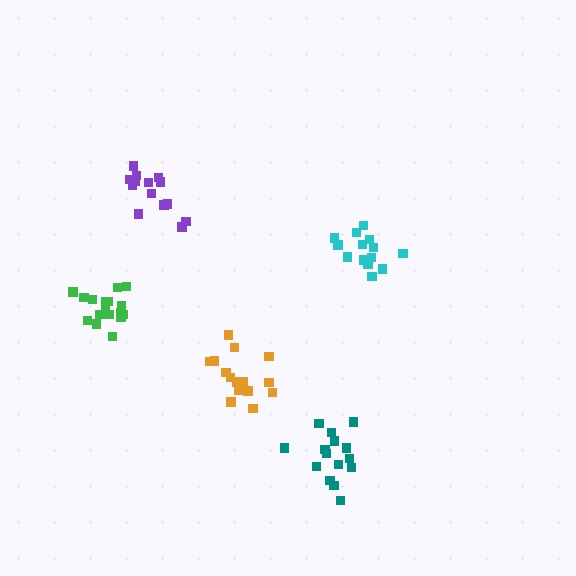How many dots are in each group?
Group 1: 14 dots, Group 2: 14 dots, Group 3: 15 dots, Group 4: 15 dots, Group 5: 17 dots (75 total).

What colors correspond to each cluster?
The clusters are colored: cyan, purple, orange, teal, green.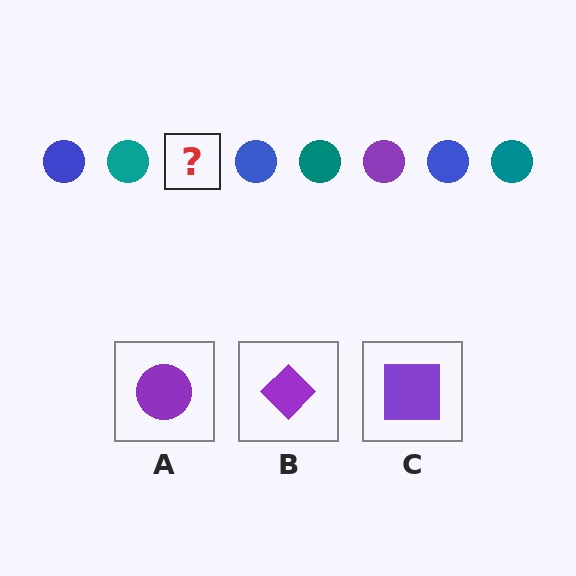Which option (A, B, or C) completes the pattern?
A.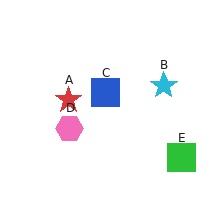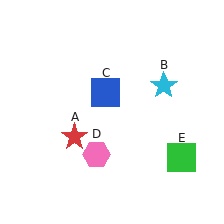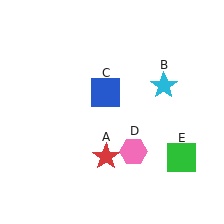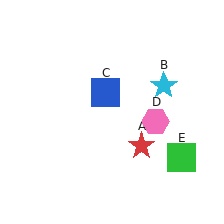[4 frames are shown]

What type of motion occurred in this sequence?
The red star (object A), pink hexagon (object D) rotated counterclockwise around the center of the scene.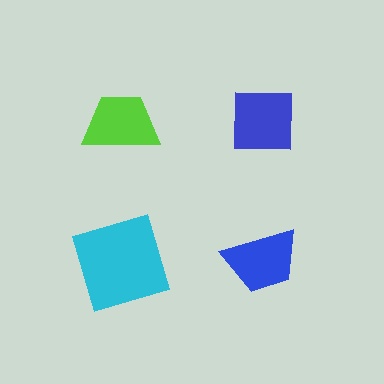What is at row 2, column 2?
A blue trapezoid.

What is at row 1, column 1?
A lime trapezoid.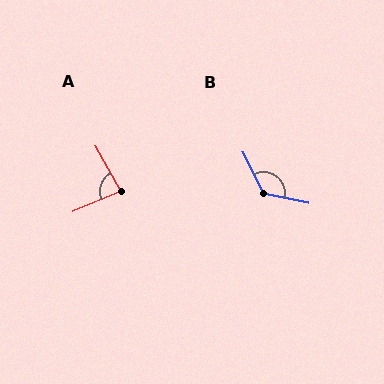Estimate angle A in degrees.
Approximately 84 degrees.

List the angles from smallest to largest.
A (84°), B (127°).